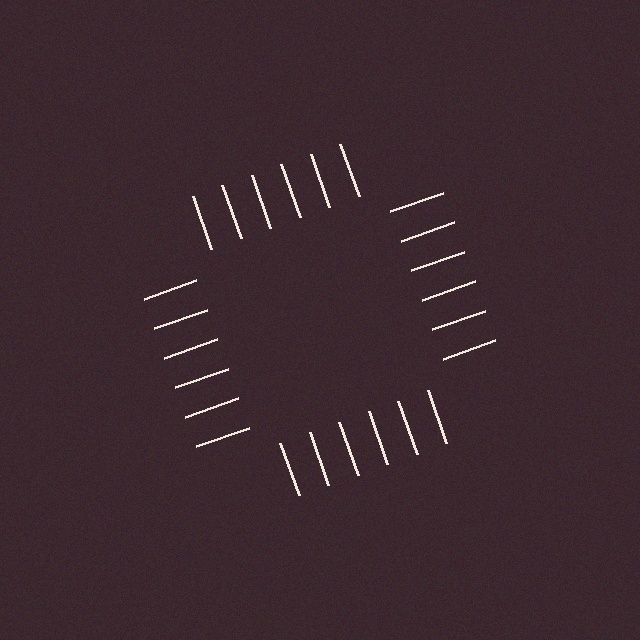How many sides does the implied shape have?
4 sides — the line-ends trace a square.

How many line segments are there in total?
24 — 6 along each of the 4 edges.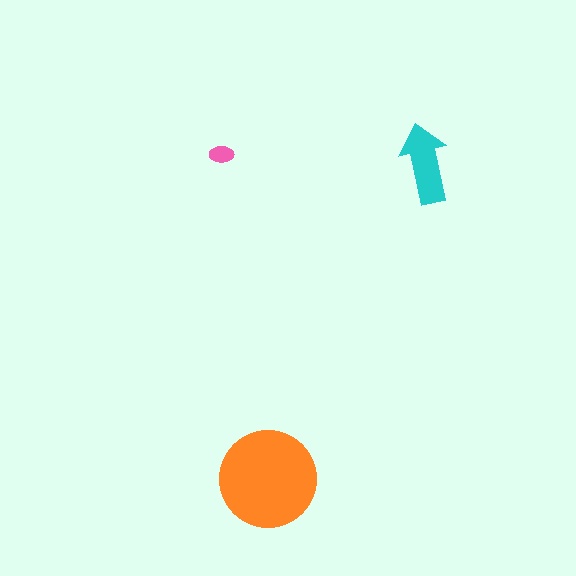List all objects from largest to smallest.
The orange circle, the cyan arrow, the pink ellipse.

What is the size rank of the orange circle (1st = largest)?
1st.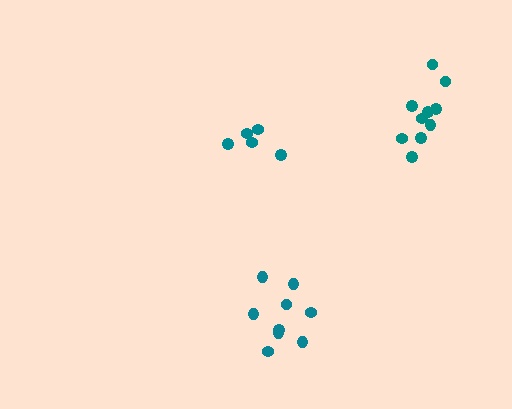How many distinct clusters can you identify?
There are 3 distinct clusters.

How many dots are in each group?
Group 1: 10 dots, Group 2: 9 dots, Group 3: 5 dots (24 total).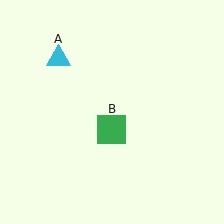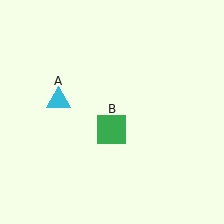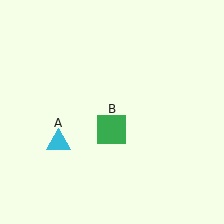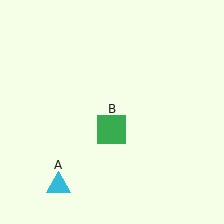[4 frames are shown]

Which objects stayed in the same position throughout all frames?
Green square (object B) remained stationary.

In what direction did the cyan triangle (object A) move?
The cyan triangle (object A) moved down.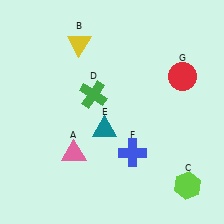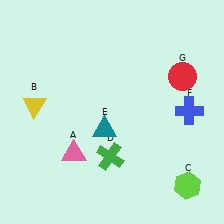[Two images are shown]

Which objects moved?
The objects that moved are: the yellow triangle (B), the green cross (D), the blue cross (F).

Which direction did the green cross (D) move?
The green cross (D) moved down.